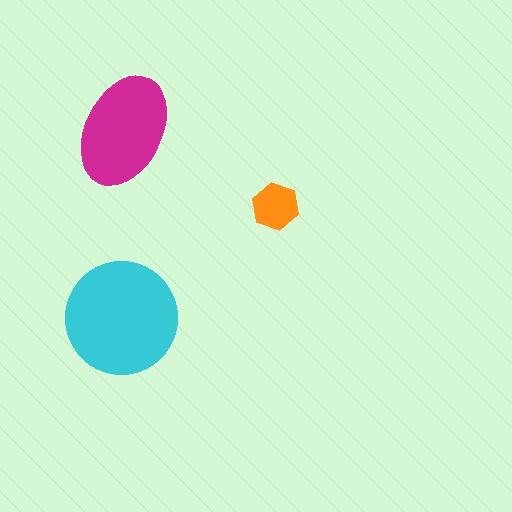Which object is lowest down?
The cyan circle is bottommost.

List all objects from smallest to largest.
The orange hexagon, the magenta ellipse, the cyan circle.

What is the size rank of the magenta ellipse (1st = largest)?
2nd.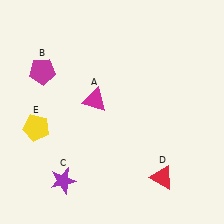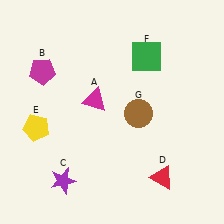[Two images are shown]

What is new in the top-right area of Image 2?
A green square (F) was added in the top-right area of Image 2.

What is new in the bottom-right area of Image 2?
A brown circle (G) was added in the bottom-right area of Image 2.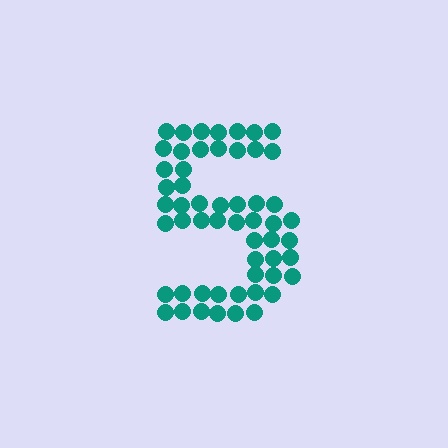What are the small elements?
The small elements are circles.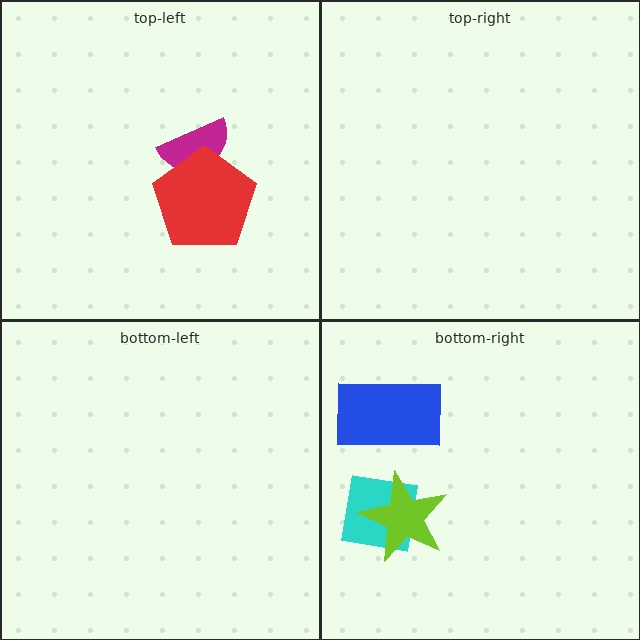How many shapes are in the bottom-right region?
3.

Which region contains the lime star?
The bottom-right region.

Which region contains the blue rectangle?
The bottom-right region.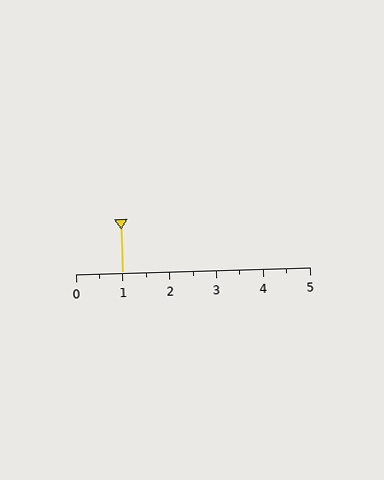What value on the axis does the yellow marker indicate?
The marker indicates approximately 1.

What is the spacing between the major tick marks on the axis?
The major ticks are spaced 1 apart.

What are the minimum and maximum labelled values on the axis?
The axis runs from 0 to 5.